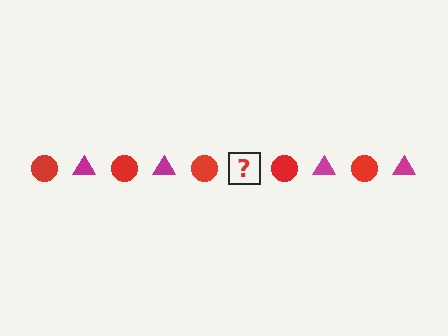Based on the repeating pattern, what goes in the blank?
The blank should be a magenta triangle.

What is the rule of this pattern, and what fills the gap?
The rule is that the pattern alternates between red circle and magenta triangle. The gap should be filled with a magenta triangle.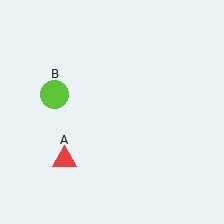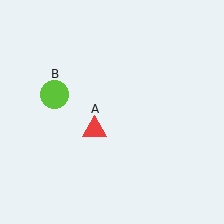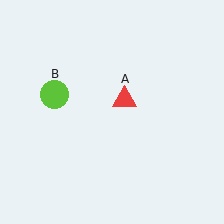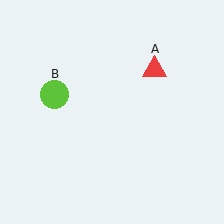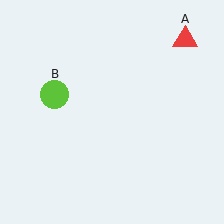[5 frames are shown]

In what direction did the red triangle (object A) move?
The red triangle (object A) moved up and to the right.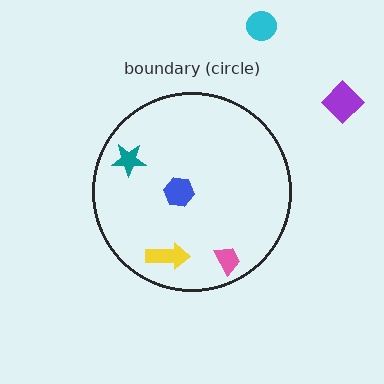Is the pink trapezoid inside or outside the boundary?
Inside.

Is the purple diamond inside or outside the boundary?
Outside.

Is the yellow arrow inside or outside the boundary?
Inside.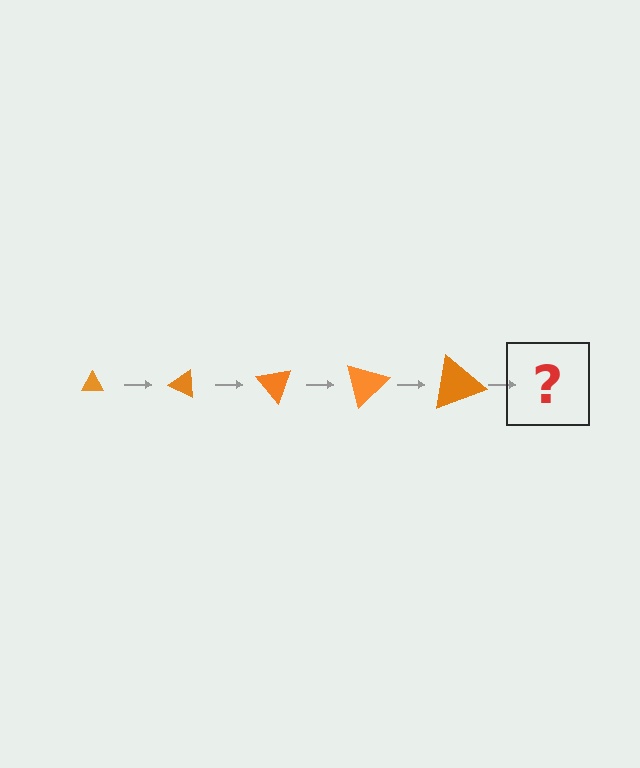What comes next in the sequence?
The next element should be a triangle, larger than the previous one and rotated 125 degrees from the start.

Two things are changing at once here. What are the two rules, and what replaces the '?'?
The two rules are that the triangle grows larger each step and it rotates 25 degrees each step. The '?' should be a triangle, larger than the previous one and rotated 125 degrees from the start.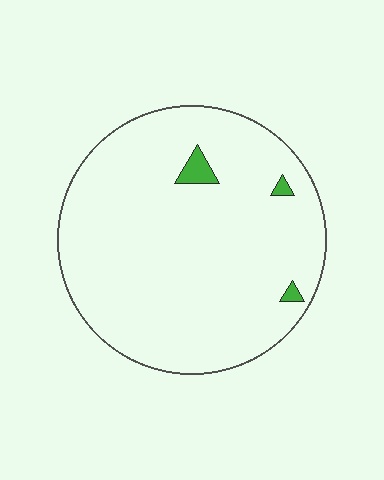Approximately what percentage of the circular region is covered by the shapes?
Approximately 5%.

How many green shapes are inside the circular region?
3.